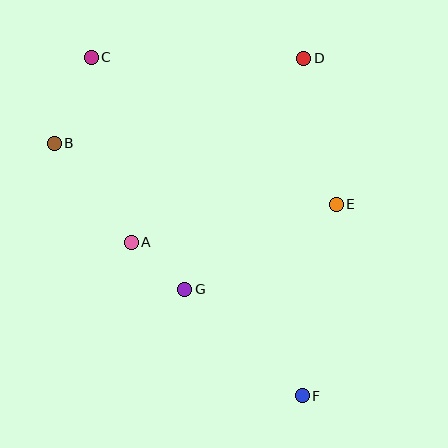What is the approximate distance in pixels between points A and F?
The distance between A and F is approximately 230 pixels.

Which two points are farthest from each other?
Points C and F are farthest from each other.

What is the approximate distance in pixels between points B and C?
The distance between B and C is approximately 93 pixels.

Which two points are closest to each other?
Points A and G are closest to each other.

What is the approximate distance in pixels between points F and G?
The distance between F and G is approximately 159 pixels.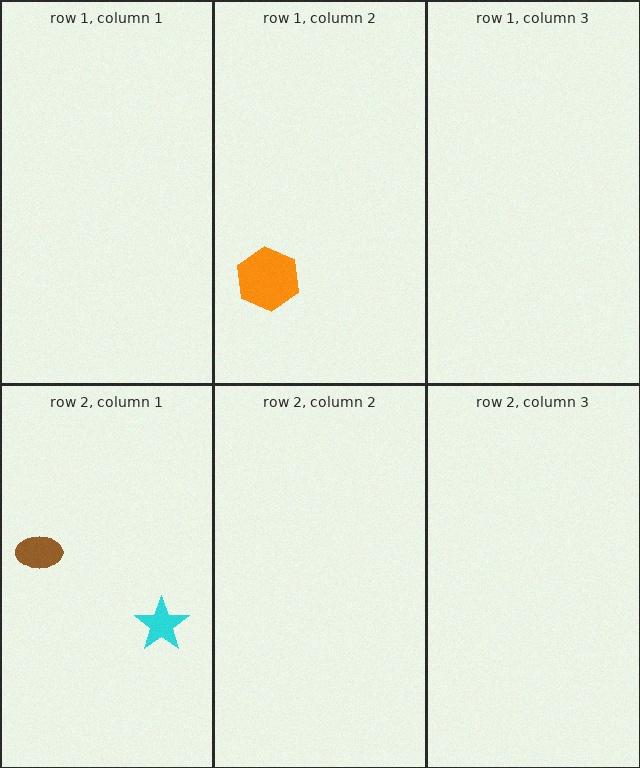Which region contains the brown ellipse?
The row 2, column 1 region.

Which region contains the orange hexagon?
The row 1, column 2 region.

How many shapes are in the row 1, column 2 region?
1.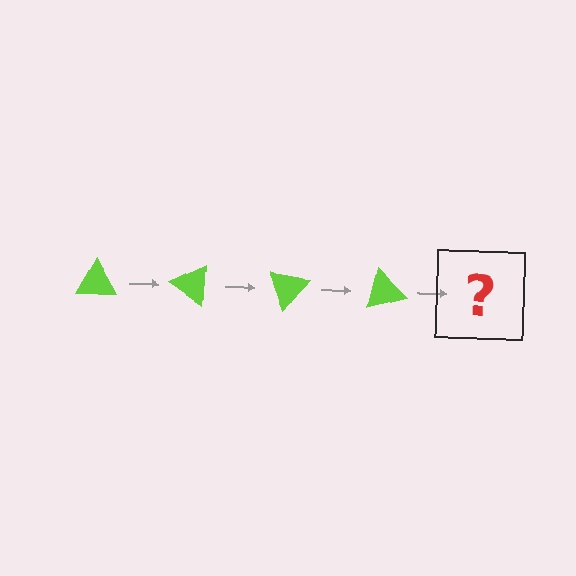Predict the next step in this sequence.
The next step is a lime triangle rotated 140 degrees.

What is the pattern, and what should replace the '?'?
The pattern is that the triangle rotates 35 degrees each step. The '?' should be a lime triangle rotated 140 degrees.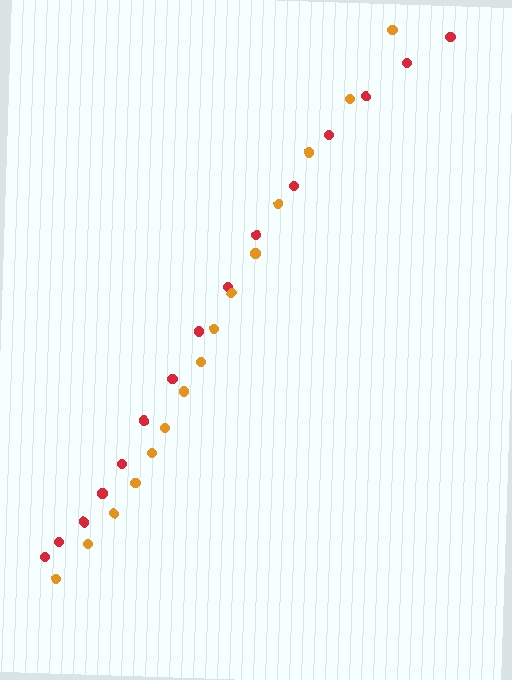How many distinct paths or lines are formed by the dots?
There are 2 distinct paths.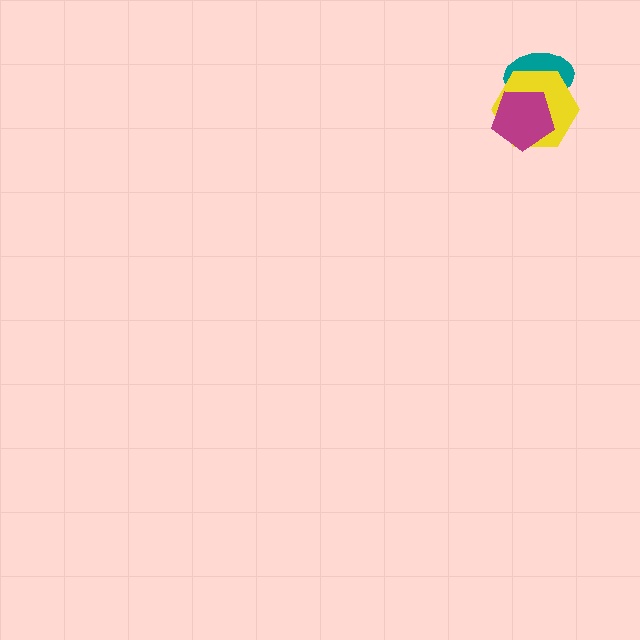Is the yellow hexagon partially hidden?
Yes, it is partially covered by another shape.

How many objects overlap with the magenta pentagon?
2 objects overlap with the magenta pentagon.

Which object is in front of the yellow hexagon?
The magenta pentagon is in front of the yellow hexagon.